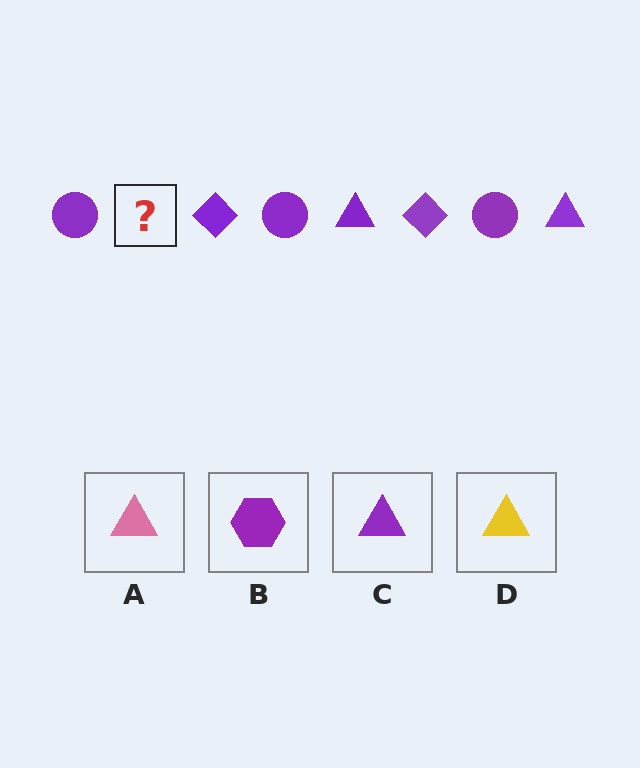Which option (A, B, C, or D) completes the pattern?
C.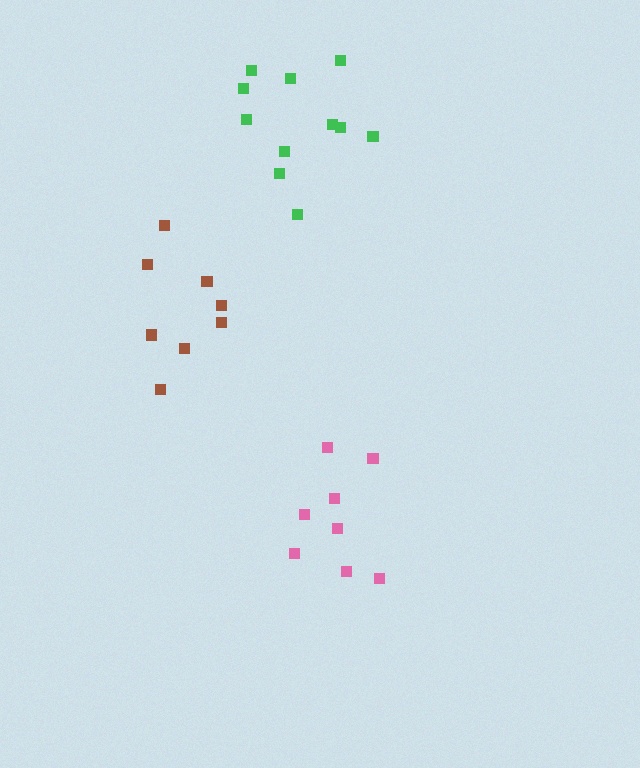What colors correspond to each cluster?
The clusters are colored: brown, green, pink.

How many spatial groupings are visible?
There are 3 spatial groupings.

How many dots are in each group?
Group 1: 8 dots, Group 2: 11 dots, Group 3: 8 dots (27 total).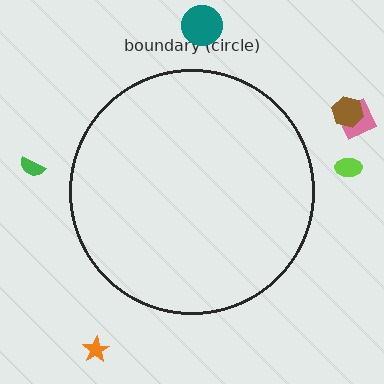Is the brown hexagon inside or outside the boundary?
Outside.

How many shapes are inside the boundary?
0 inside, 6 outside.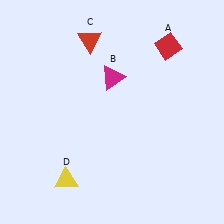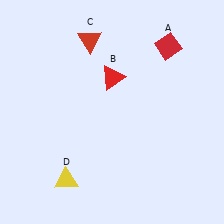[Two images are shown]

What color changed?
The triangle (B) changed from magenta in Image 1 to red in Image 2.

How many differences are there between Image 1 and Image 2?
There is 1 difference between the two images.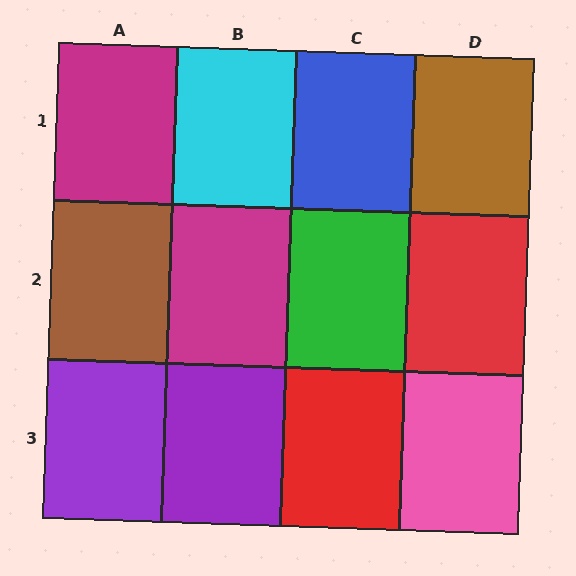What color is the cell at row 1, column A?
Magenta.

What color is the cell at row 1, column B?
Cyan.